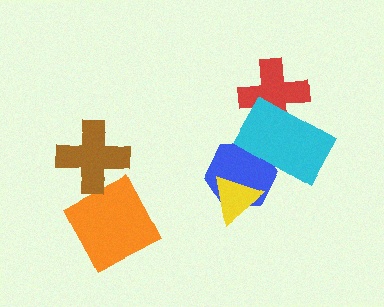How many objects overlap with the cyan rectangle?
2 objects overlap with the cyan rectangle.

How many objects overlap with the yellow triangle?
1 object overlaps with the yellow triangle.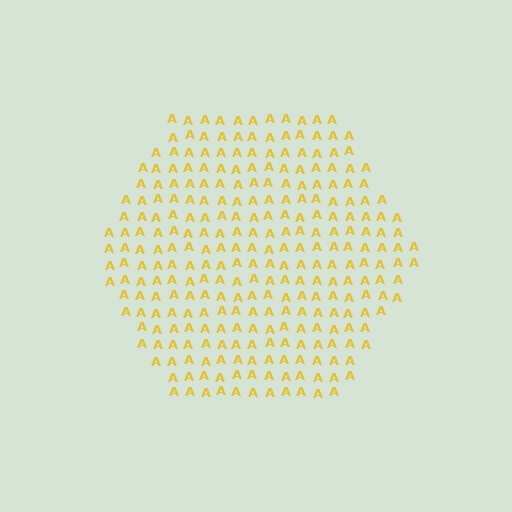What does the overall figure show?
The overall figure shows a hexagon.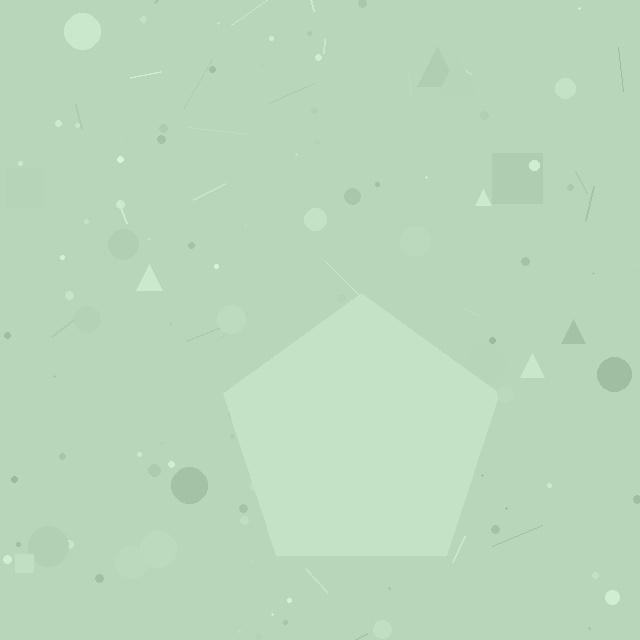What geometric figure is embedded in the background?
A pentagon is embedded in the background.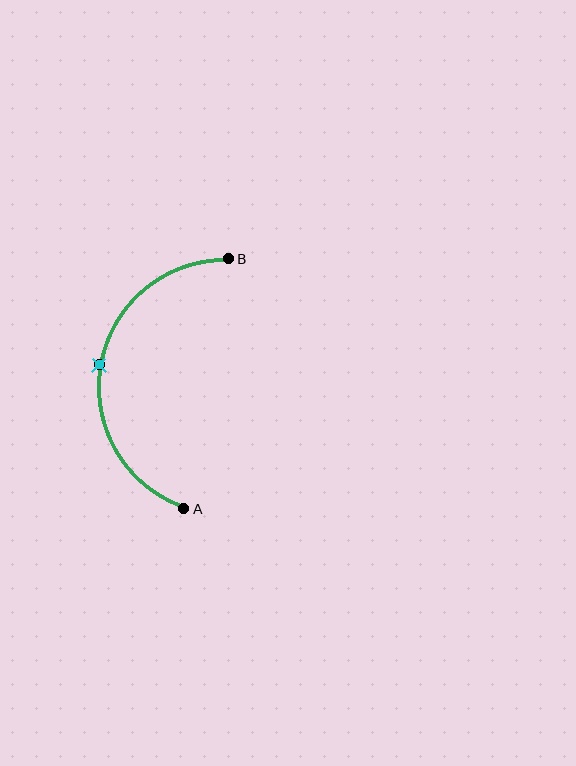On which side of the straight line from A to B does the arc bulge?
The arc bulges to the left of the straight line connecting A and B.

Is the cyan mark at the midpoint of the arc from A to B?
Yes. The cyan mark lies on the arc at equal arc-length from both A and B — it is the arc midpoint.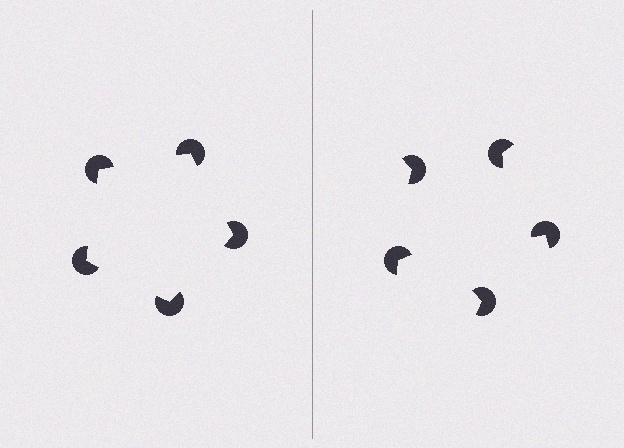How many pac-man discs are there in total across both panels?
10 — 5 on each side.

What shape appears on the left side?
An illusory pentagon.